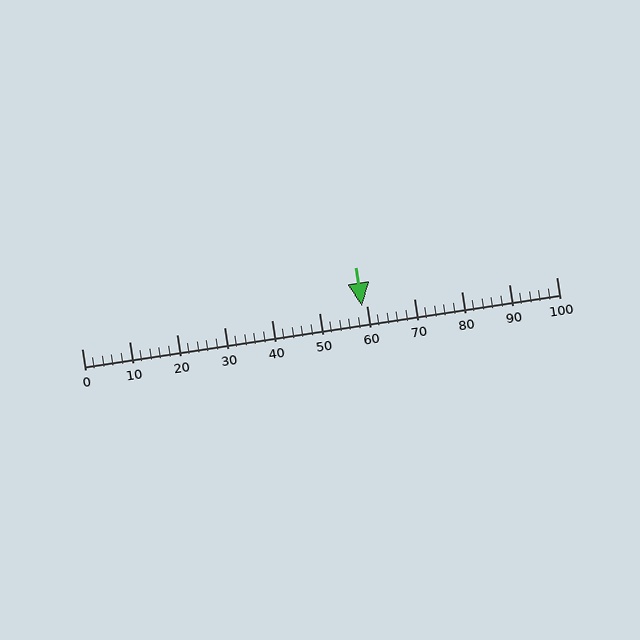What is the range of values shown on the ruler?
The ruler shows values from 0 to 100.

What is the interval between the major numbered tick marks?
The major tick marks are spaced 10 units apart.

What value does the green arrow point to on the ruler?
The green arrow points to approximately 59.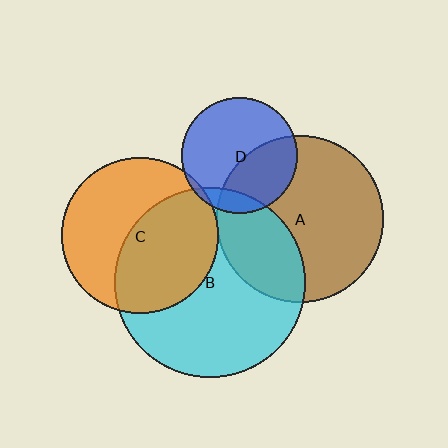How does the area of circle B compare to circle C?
Approximately 1.5 times.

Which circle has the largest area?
Circle B (cyan).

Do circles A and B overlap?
Yes.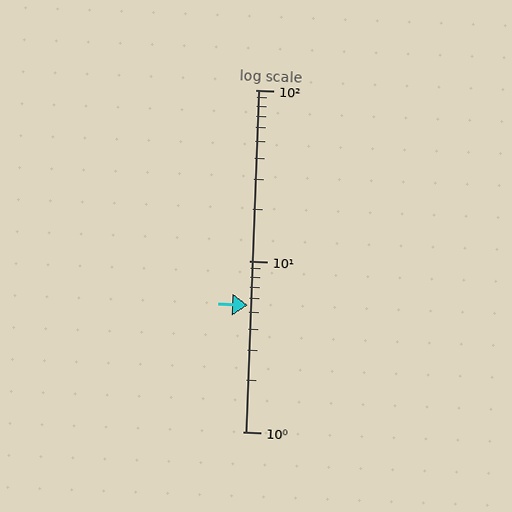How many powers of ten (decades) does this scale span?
The scale spans 2 decades, from 1 to 100.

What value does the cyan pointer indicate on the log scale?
The pointer indicates approximately 5.5.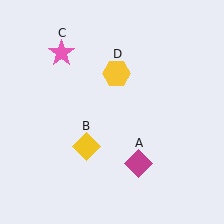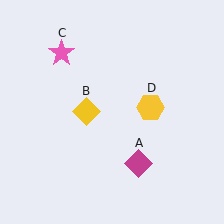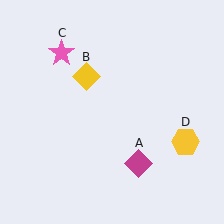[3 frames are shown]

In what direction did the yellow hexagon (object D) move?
The yellow hexagon (object D) moved down and to the right.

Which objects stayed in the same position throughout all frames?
Magenta diamond (object A) and pink star (object C) remained stationary.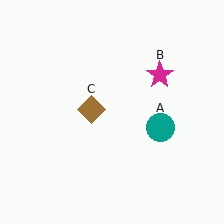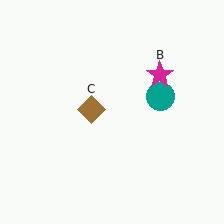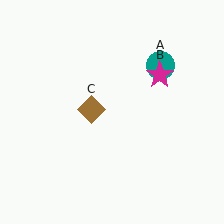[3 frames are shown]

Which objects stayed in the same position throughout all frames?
Magenta star (object B) and brown diamond (object C) remained stationary.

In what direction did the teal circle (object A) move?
The teal circle (object A) moved up.